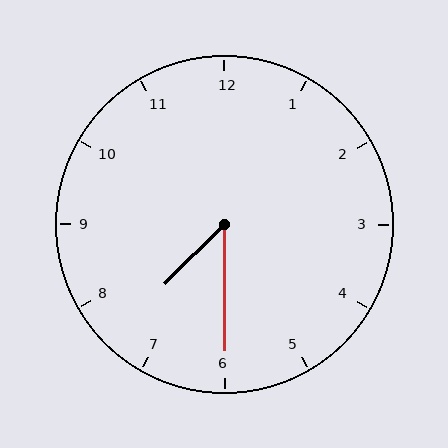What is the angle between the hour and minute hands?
Approximately 45 degrees.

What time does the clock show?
7:30.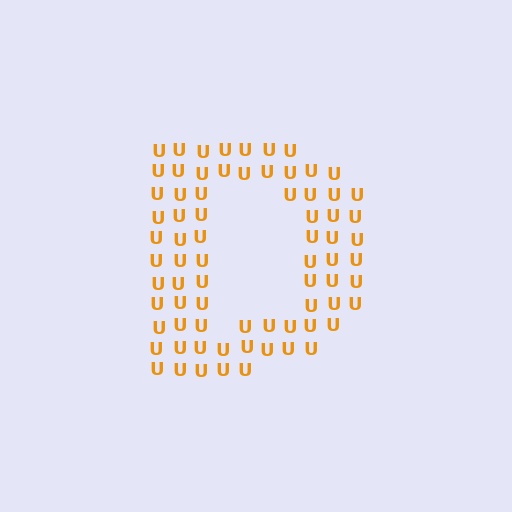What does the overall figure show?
The overall figure shows the letter D.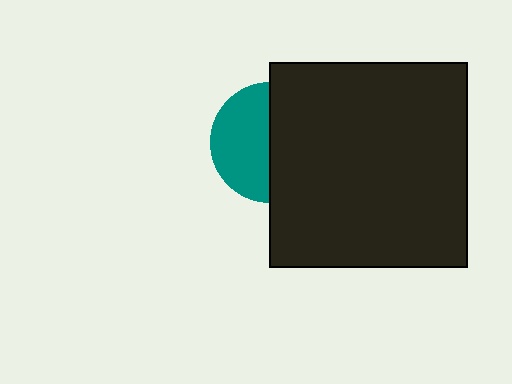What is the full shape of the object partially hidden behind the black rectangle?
The partially hidden object is a teal circle.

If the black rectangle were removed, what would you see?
You would see the complete teal circle.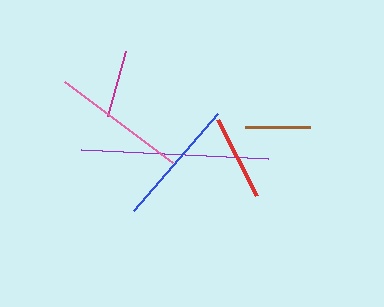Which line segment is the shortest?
The brown line is the shortest at approximately 66 pixels.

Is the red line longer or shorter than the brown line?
The red line is longer than the brown line.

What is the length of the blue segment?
The blue segment is approximately 128 pixels long.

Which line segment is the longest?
The purple line is the longest at approximately 187 pixels.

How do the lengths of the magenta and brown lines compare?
The magenta and brown lines are approximately the same length.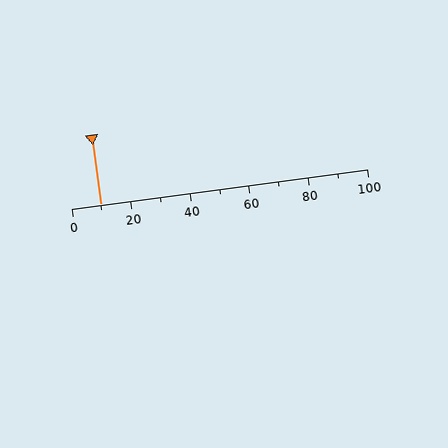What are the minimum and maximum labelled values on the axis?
The axis runs from 0 to 100.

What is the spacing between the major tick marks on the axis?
The major ticks are spaced 20 apart.